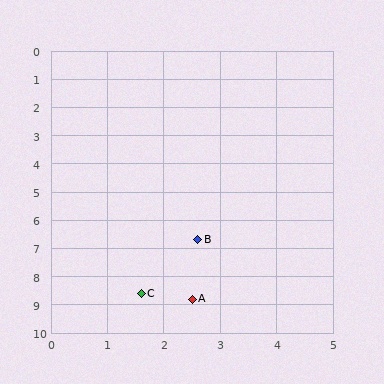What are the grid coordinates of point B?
Point B is at approximately (2.6, 6.7).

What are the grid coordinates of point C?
Point C is at approximately (1.6, 8.6).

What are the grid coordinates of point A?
Point A is at approximately (2.5, 8.8).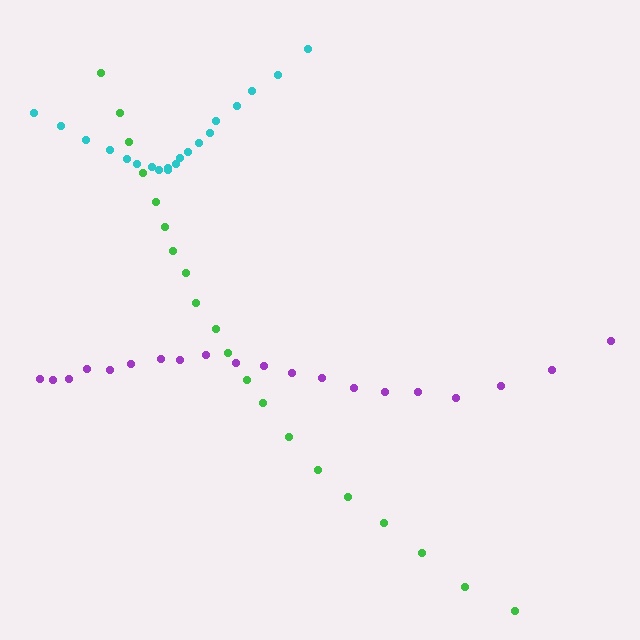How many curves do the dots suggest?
There are 3 distinct paths.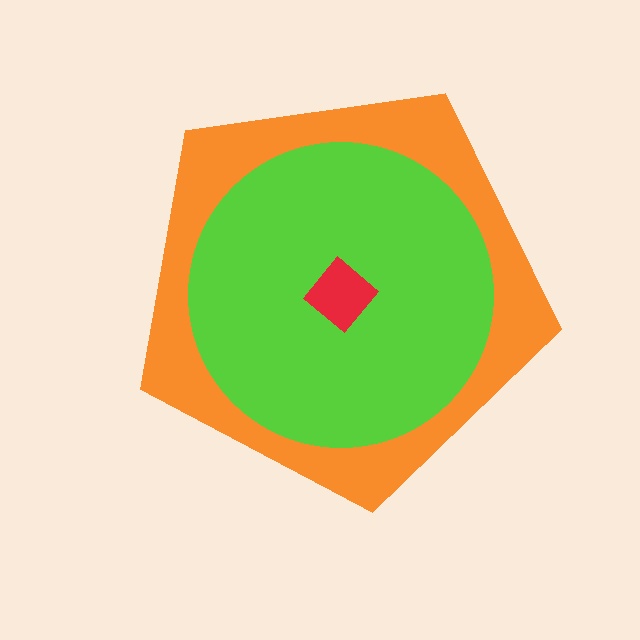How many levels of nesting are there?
3.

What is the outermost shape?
The orange pentagon.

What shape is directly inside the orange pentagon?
The lime circle.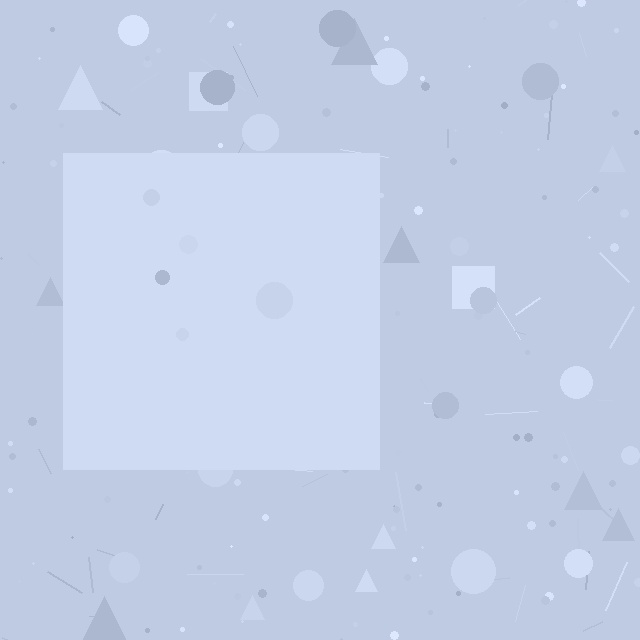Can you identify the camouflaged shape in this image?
The camouflaged shape is a square.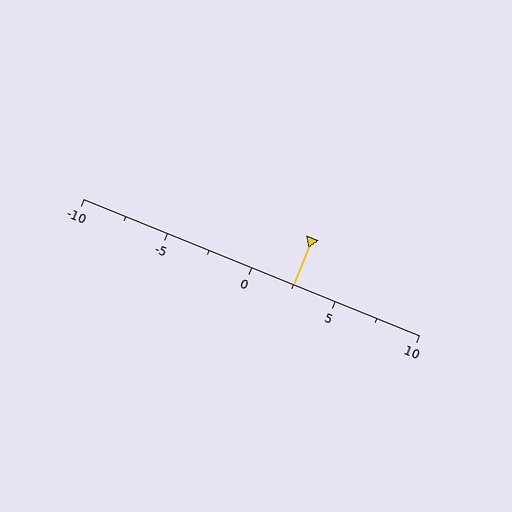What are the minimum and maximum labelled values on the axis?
The axis runs from -10 to 10.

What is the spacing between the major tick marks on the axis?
The major ticks are spaced 5 apart.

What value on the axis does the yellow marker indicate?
The marker indicates approximately 2.5.